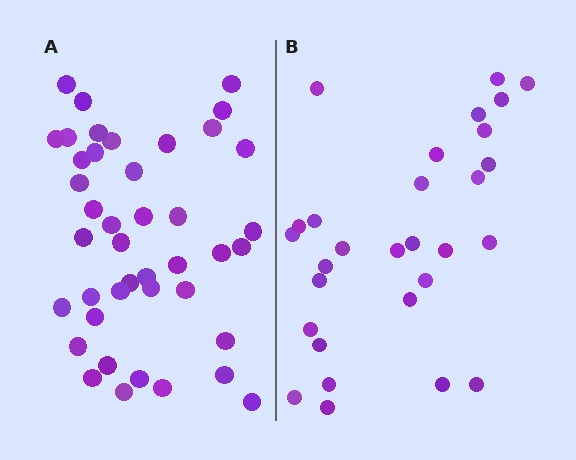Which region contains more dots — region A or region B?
Region A (the left region) has more dots.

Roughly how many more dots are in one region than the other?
Region A has approximately 15 more dots than region B.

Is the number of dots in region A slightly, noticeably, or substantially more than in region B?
Region A has noticeably more, but not dramatically so. The ratio is roughly 1.4 to 1.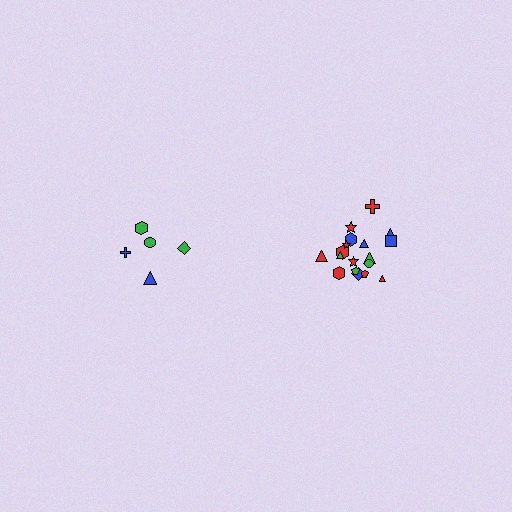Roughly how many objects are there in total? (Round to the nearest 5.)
Roughly 25 objects in total.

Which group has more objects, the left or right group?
The right group.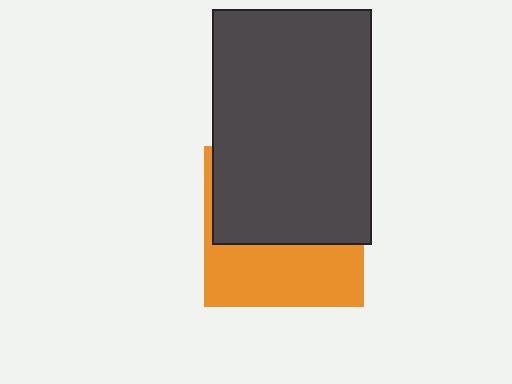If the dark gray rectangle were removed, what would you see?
You would see the complete orange square.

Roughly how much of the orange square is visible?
A small part of it is visible (roughly 41%).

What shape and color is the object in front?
The object in front is a dark gray rectangle.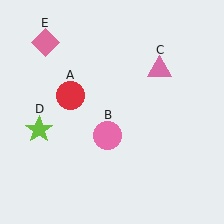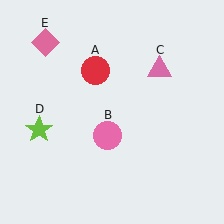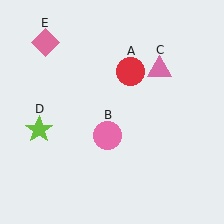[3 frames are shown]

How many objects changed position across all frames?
1 object changed position: red circle (object A).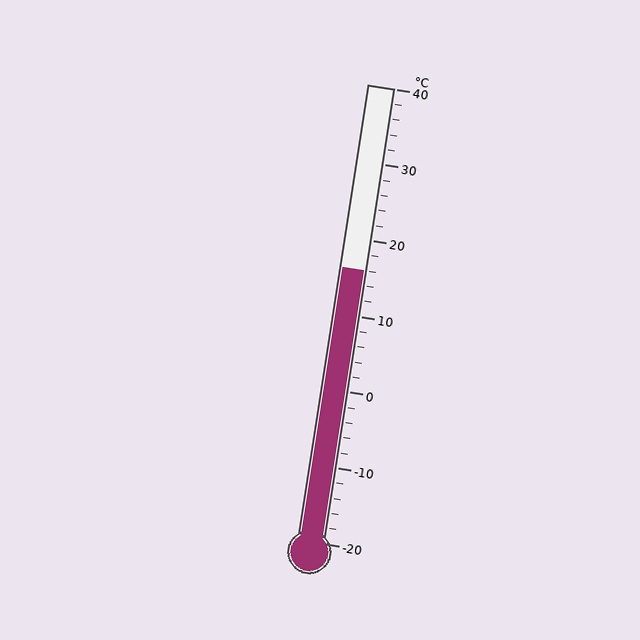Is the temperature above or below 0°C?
The temperature is above 0°C.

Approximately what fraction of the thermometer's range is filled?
The thermometer is filled to approximately 60% of its range.